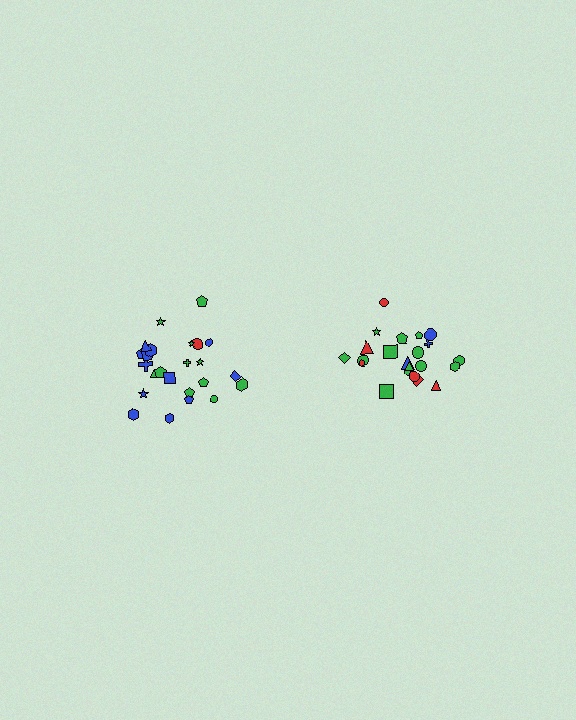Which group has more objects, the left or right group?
The left group.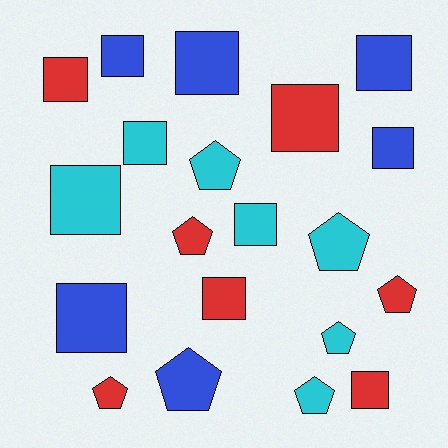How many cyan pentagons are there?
There are 4 cyan pentagons.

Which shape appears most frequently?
Square, with 12 objects.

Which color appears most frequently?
Red, with 7 objects.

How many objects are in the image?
There are 20 objects.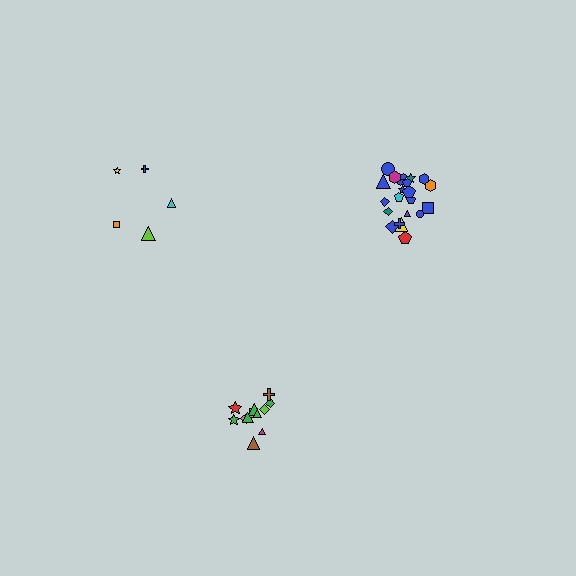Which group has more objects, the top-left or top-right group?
The top-right group.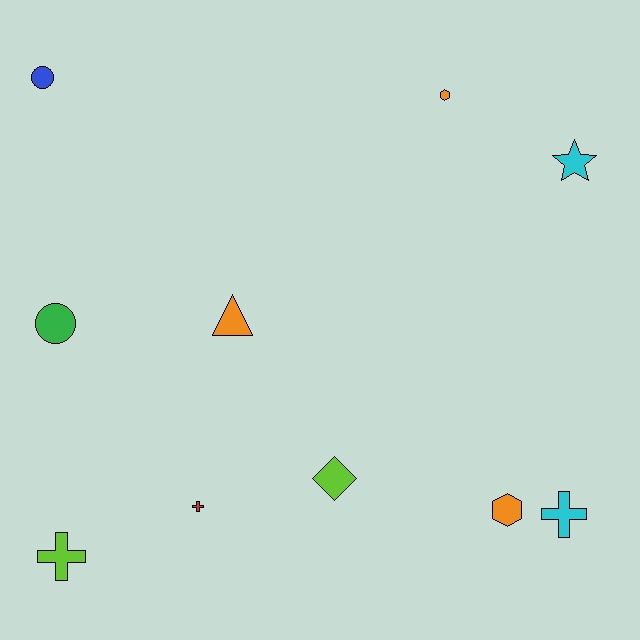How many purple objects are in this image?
There are no purple objects.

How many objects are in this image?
There are 10 objects.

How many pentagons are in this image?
There are no pentagons.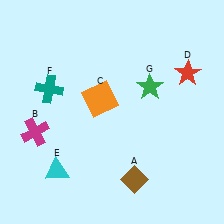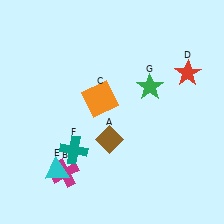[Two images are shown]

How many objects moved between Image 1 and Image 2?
3 objects moved between the two images.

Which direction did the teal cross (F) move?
The teal cross (F) moved down.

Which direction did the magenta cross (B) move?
The magenta cross (B) moved down.